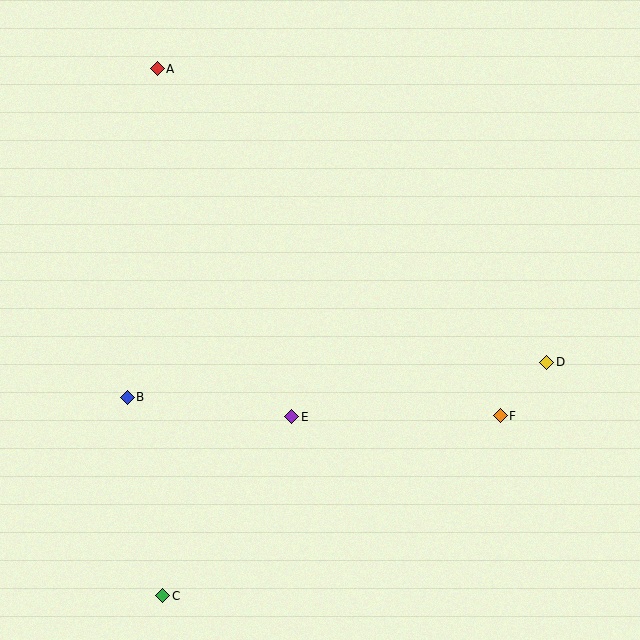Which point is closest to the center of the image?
Point E at (292, 417) is closest to the center.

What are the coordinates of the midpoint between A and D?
The midpoint between A and D is at (352, 215).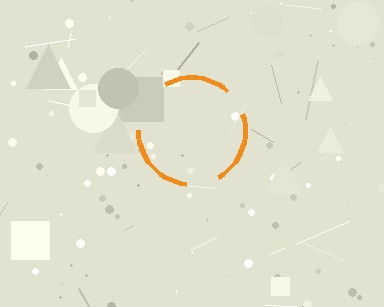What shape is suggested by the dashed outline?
The dashed outline suggests a circle.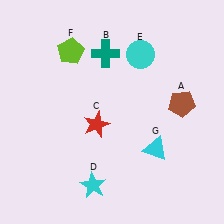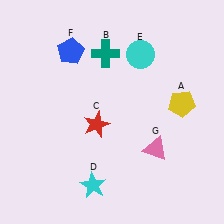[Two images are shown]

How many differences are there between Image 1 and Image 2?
There are 3 differences between the two images.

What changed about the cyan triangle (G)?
In Image 1, G is cyan. In Image 2, it changed to pink.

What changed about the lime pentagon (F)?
In Image 1, F is lime. In Image 2, it changed to blue.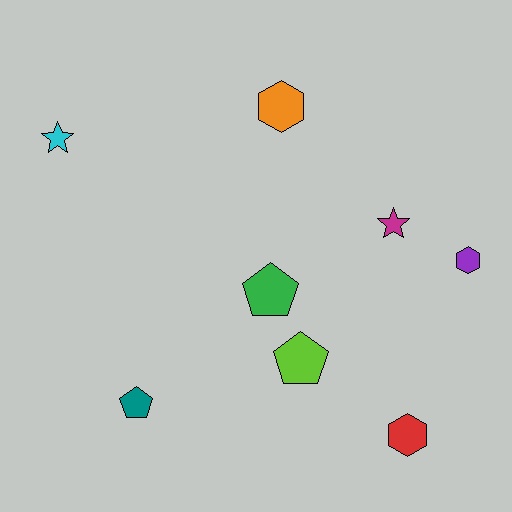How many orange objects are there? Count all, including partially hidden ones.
There is 1 orange object.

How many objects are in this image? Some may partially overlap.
There are 8 objects.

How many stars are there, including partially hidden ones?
There are 2 stars.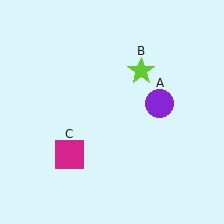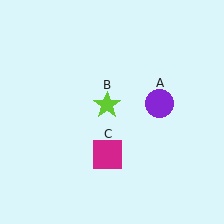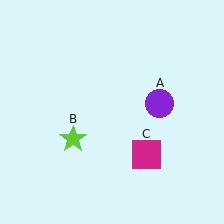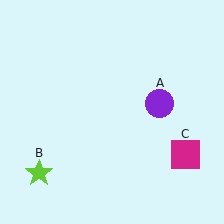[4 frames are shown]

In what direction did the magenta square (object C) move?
The magenta square (object C) moved right.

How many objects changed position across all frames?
2 objects changed position: lime star (object B), magenta square (object C).